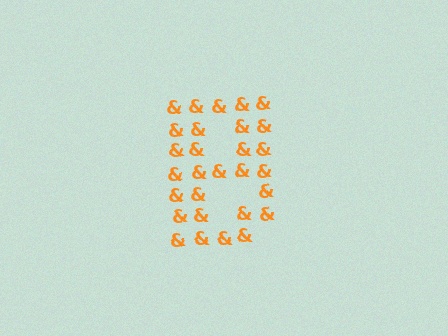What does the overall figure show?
The overall figure shows the letter B.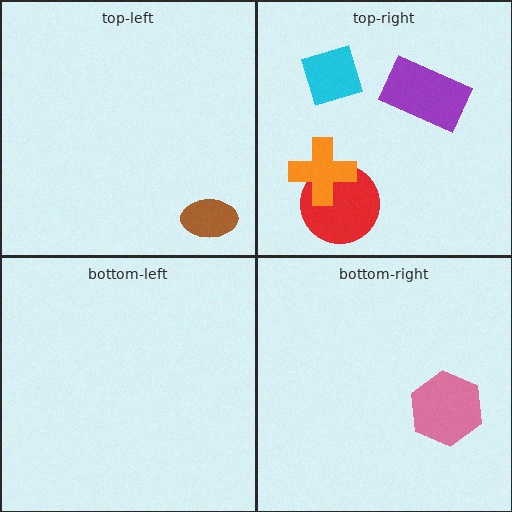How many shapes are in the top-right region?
4.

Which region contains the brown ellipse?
The top-left region.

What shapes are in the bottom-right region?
The pink hexagon.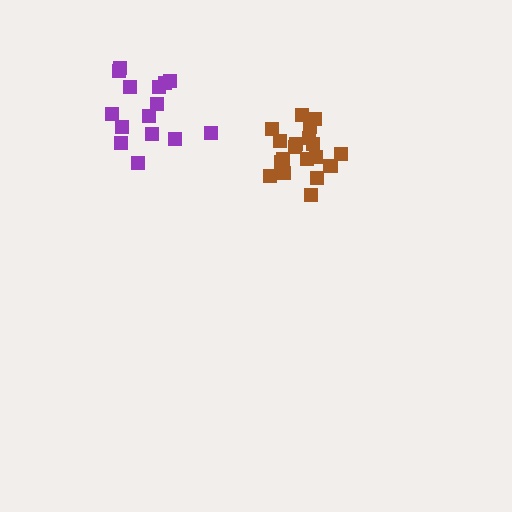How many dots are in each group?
Group 1: 15 dots, Group 2: 19 dots (34 total).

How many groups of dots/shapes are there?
There are 2 groups.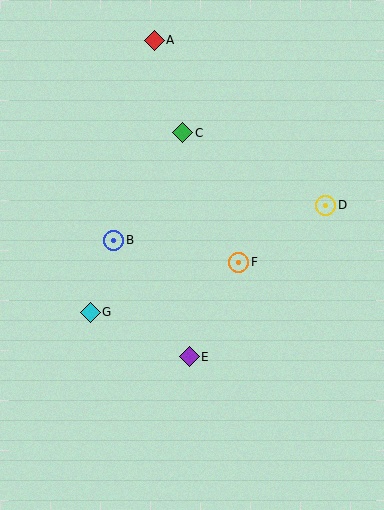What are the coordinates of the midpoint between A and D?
The midpoint between A and D is at (240, 123).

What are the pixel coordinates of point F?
Point F is at (239, 262).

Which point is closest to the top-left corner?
Point A is closest to the top-left corner.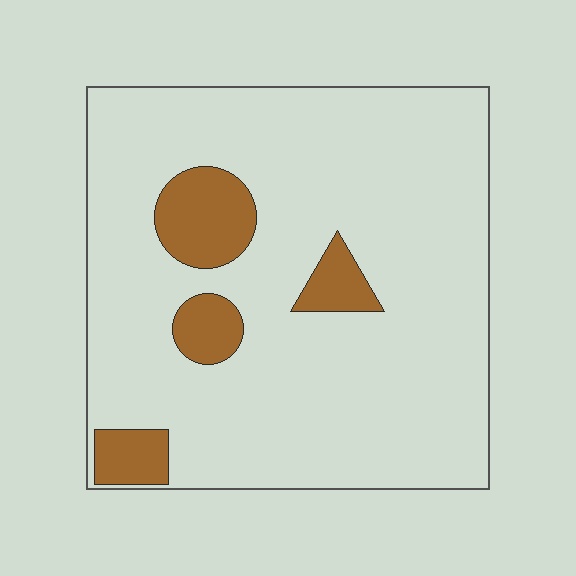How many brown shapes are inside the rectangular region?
4.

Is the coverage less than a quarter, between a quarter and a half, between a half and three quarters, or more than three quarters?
Less than a quarter.